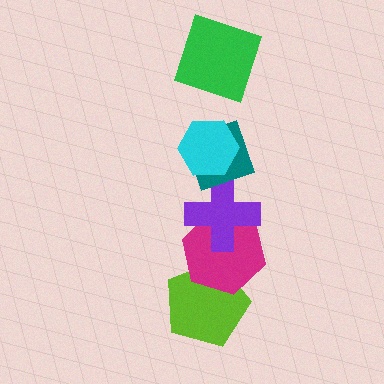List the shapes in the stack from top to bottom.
From top to bottom: the green square, the cyan hexagon, the teal diamond, the purple cross, the magenta hexagon, the lime pentagon.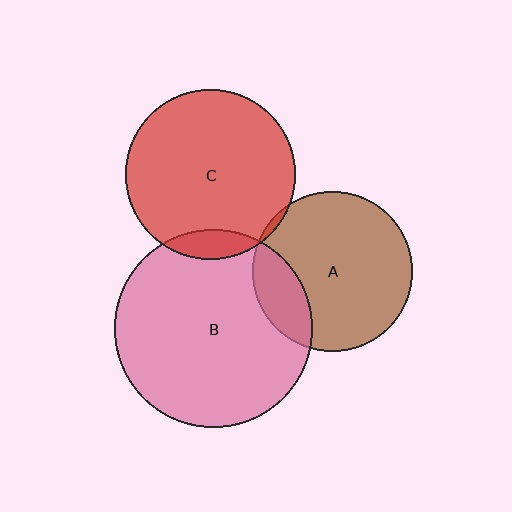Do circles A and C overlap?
Yes.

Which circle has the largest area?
Circle B (pink).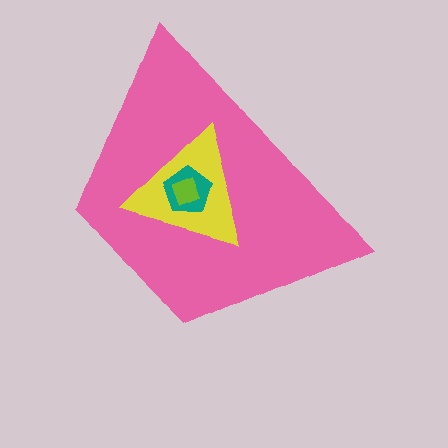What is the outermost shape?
The pink trapezoid.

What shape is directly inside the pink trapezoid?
The yellow triangle.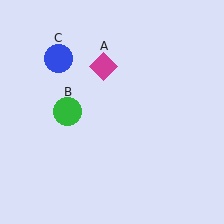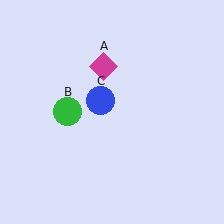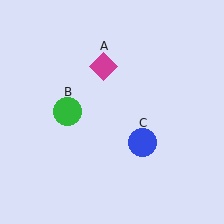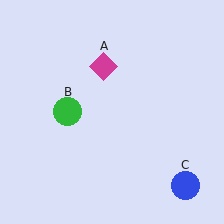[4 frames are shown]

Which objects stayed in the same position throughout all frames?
Magenta diamond (object A) and green circle (object B) remained stationary.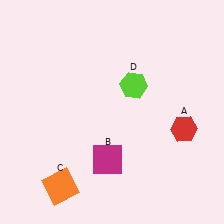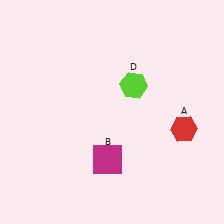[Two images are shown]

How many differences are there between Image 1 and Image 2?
There is 1 difference between the two images.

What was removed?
The orange square (C) was removed in Image 2.